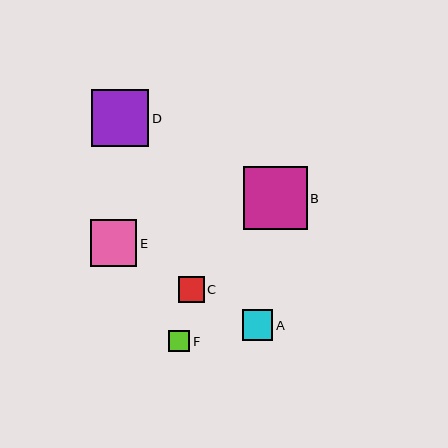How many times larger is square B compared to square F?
Square B is approximately 3.0 times the size of square F.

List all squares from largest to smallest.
From largest to smallest: B, D, E, A, C, F.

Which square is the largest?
Square B is the largest with a size of approximately 63 pixels.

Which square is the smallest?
Square F is the smallest with a size of approximately 21 pixels.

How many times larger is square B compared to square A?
Square B is approximately 2.1 times the size of square A.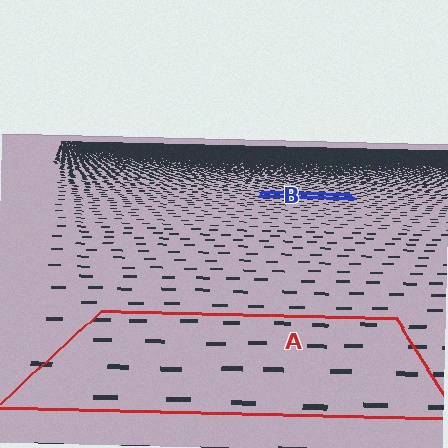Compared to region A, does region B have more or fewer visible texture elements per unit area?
Region B has more texture elements per unit area — they are packed more densely because it is farther away.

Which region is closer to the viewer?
Region A is closer. The texture elements there are larger and more spread out.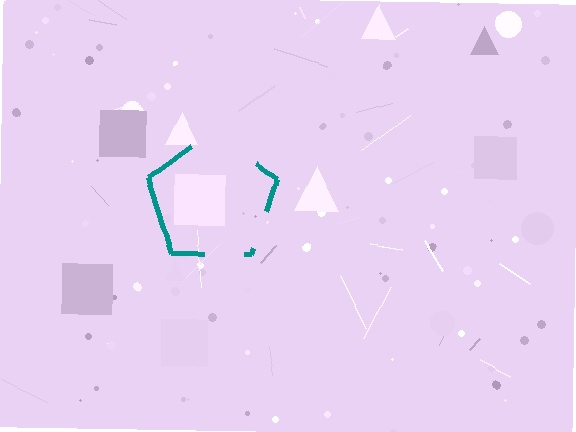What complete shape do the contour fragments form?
The contour fragments form a pentagon.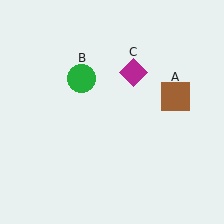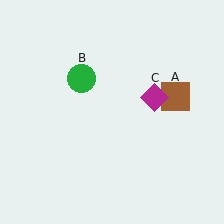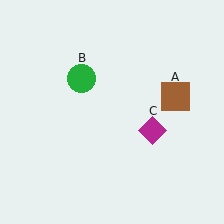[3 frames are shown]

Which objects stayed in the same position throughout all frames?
Brown square (object A) and green circle (object B) remained stationary.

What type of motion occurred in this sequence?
The magenta diamond (object C) rotated clockwise around the center of the scene.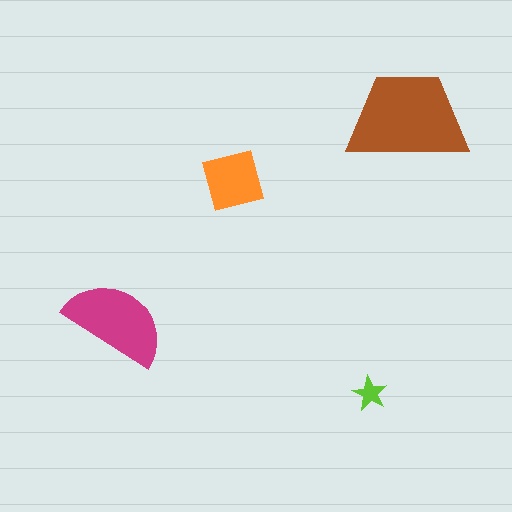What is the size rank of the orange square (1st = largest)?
3rd.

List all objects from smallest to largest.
The lime star, the orange square, the magenta semicircle, the brown trapezoid.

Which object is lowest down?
The lime star is bottommost.